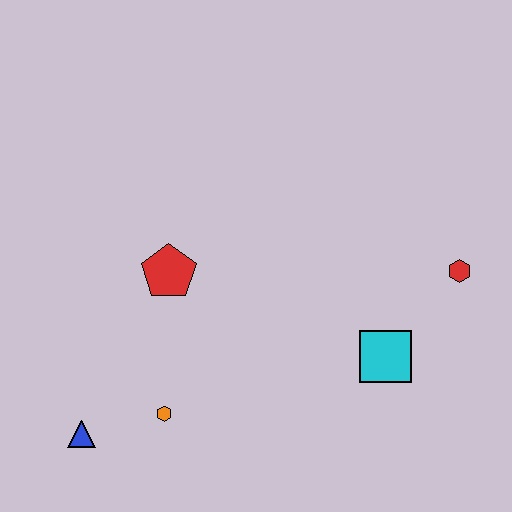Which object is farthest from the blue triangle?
The red hexagon is farthest from the blue triangle.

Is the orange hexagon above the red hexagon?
No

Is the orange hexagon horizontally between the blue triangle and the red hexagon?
Yes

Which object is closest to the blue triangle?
The orange hexagon is closest to the blue triangle.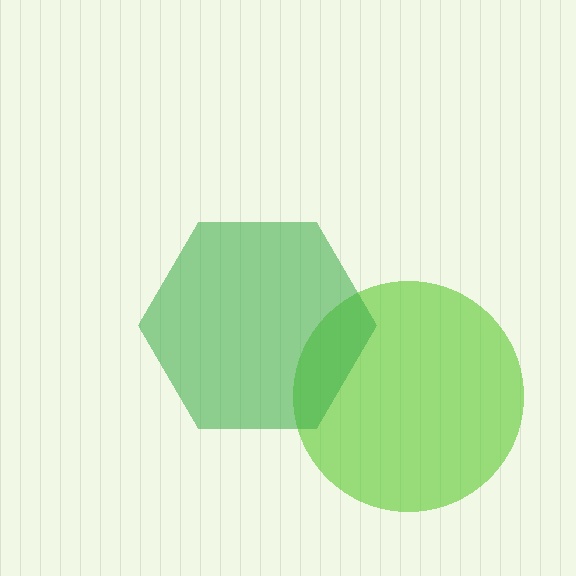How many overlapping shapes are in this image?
There are 2 overlapping shapes in the image.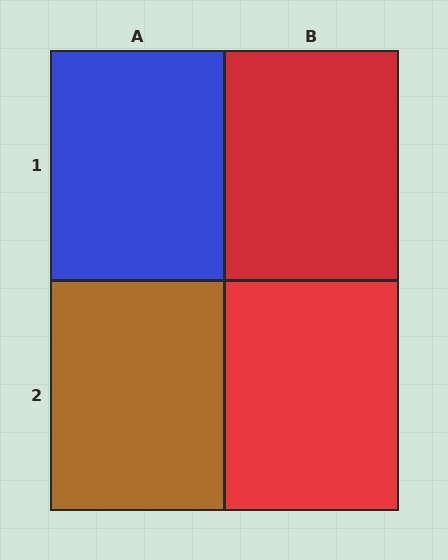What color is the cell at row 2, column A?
Brown.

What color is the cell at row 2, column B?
Red.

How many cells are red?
2 cells are red.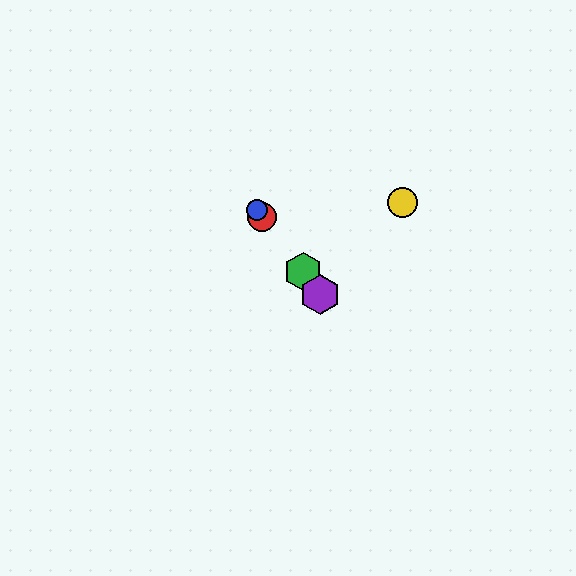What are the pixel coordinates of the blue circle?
The blue circle is at (257, 210).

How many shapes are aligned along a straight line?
4 shapes (the red circle, the blue circle, the green hexagon, the purple hexagon) are aligned along a straight line.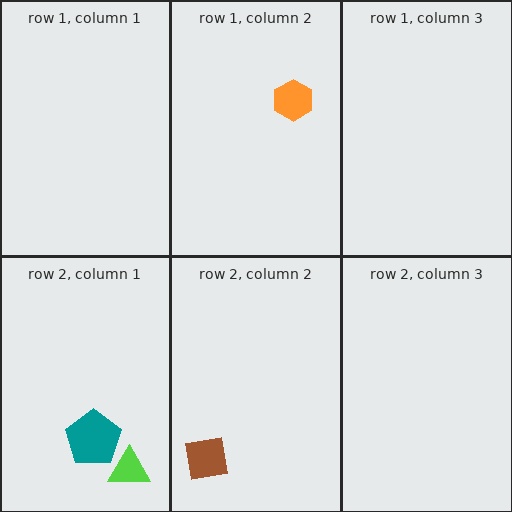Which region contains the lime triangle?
The row 2, column 1 region.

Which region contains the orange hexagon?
The row 1, column 2 region.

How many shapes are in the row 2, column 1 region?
2.